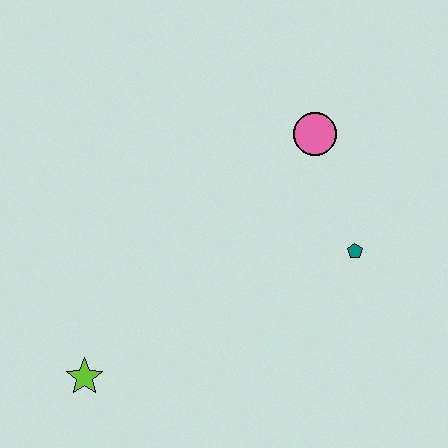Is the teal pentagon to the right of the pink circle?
Yes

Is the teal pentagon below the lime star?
No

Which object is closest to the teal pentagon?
The pink circle is closest to the teal pentagon.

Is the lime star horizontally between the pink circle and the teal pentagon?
No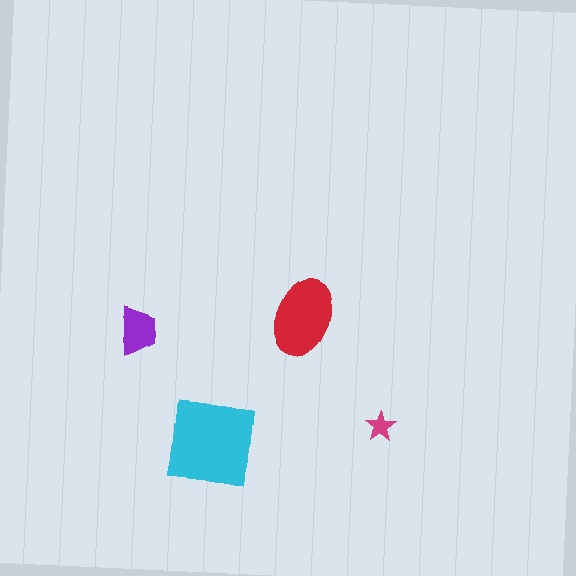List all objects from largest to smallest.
The cyan square, the red ellipse, the purple trapezoid, the magenta star.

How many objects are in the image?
There are 4 objects in the image.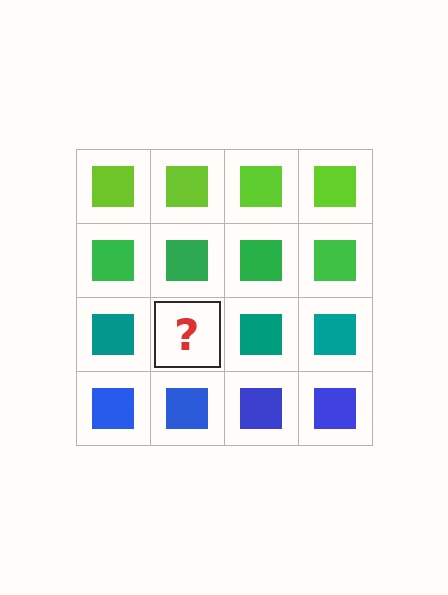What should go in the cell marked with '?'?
The missing cell should contain a teal square.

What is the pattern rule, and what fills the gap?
The rule is that each row has a consistent color. The gap should be filled with a teal square.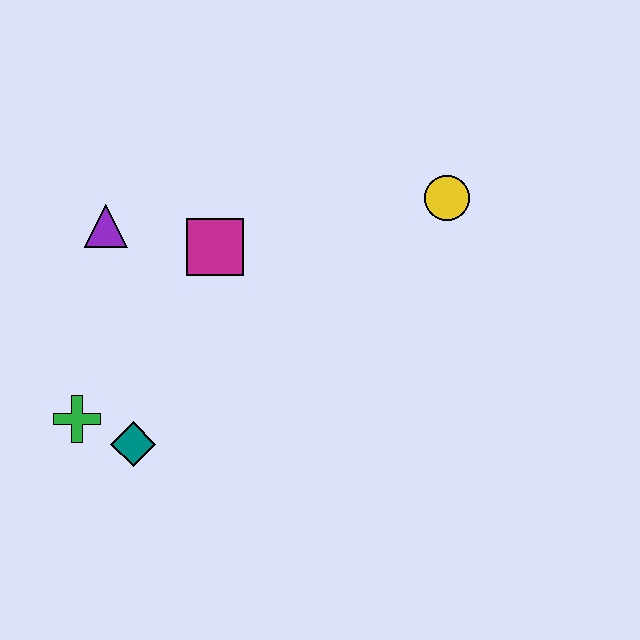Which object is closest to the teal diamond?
The green cross is closest to the teal diamond.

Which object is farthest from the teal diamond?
The yellow circle is farthest from the teal diamond.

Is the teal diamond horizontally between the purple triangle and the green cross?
No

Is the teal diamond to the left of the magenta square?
Yes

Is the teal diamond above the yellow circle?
No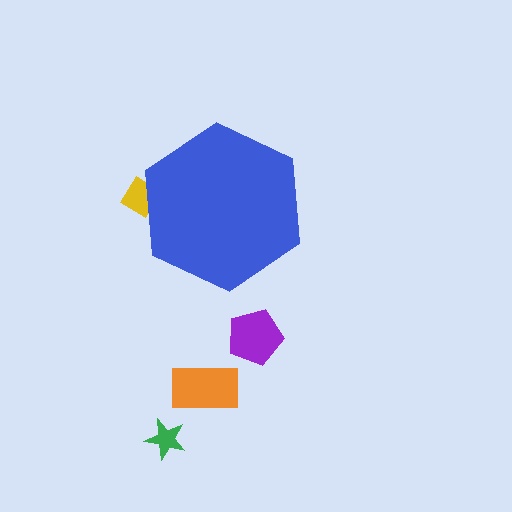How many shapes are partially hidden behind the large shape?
1 shape is partially hidden.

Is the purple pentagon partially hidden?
No, the purple pentagon is fully visible.